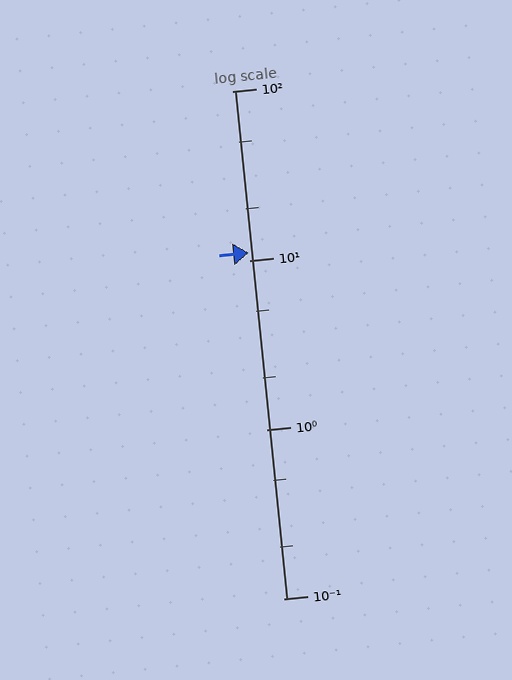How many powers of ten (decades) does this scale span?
The scale spans 3 decades, from 0.1 to 100.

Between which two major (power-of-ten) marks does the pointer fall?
The pointer is between 10 and 100.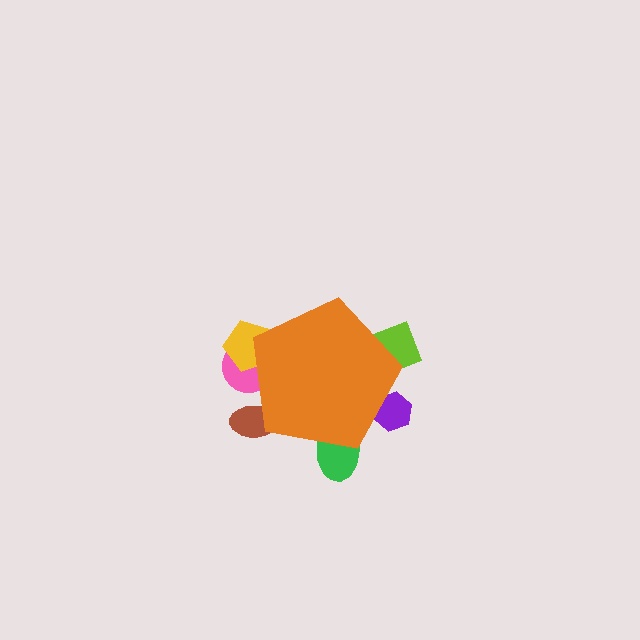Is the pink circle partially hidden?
Yes, the pink circle is partially hidden behind the orange pentagon.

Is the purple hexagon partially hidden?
Yes, the purple hexagon is partially hidden behind the orange pentagon.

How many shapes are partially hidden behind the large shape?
6 shapes are partially hidden.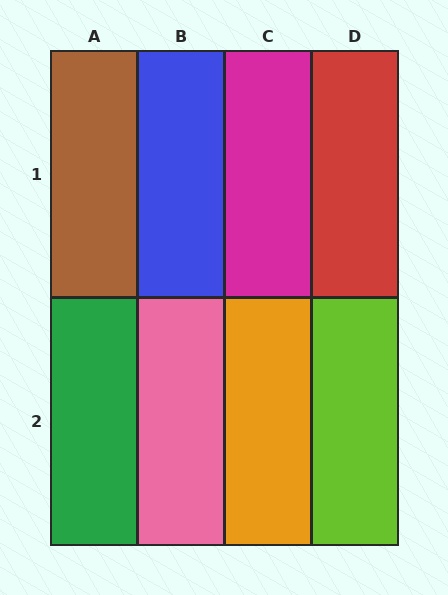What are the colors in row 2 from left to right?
Green, pink, orange, lime.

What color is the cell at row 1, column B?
Blue.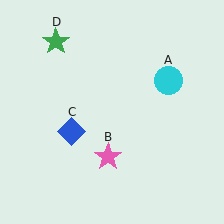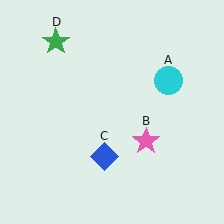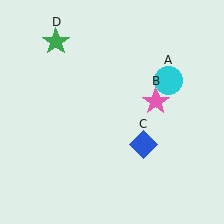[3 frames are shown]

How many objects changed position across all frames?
2 objects changed position: pink star (object B), blue diamond (object C).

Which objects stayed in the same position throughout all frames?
Cyan circle (object A) and green star (object D) remained stationary.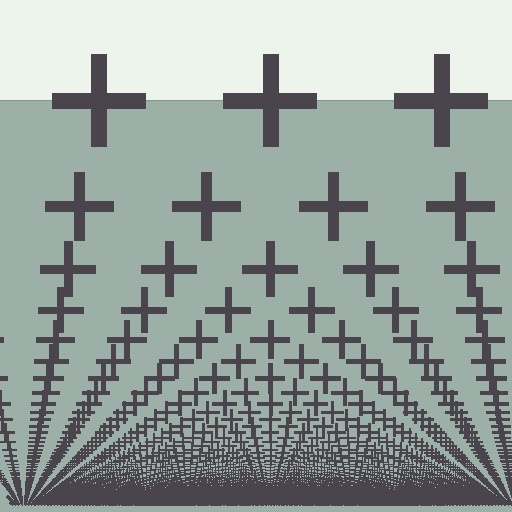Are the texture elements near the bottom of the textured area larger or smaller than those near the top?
Smaller. The gradient is inverted — elements near the bottom are smaller and denser.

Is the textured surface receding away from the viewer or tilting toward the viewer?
The surface appears to tilt toward the viewer. Texture elements get larger and sparser toward the top.